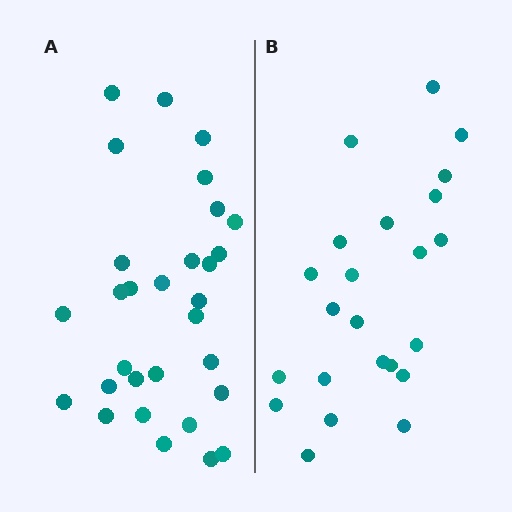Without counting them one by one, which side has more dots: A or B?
Region A (the left region) has more dots.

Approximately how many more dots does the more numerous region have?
Region A has roughly 8 or so more dots than region B.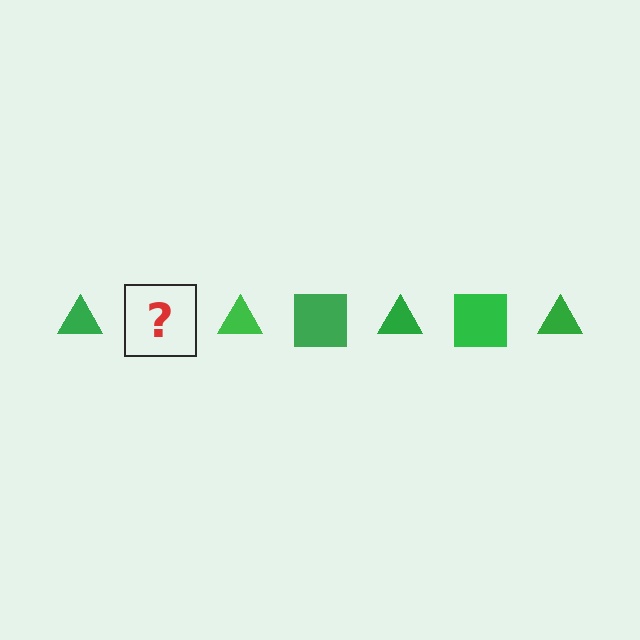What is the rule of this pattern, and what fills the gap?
The rule is that the pattern cycles through triangle, square shapes in green. The gap should be filled with a green square.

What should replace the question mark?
The question mark should be replaced with a green square.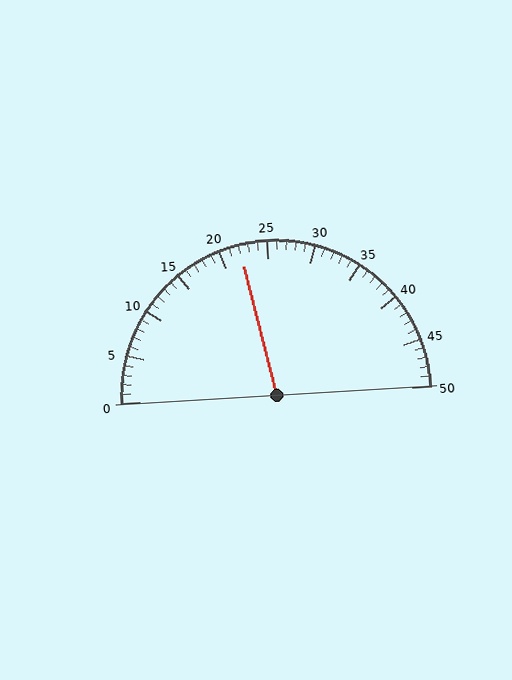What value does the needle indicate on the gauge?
The needle indicates approximately 22.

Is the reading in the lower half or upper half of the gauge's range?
The reading is in the lower half of the range (0 to 50).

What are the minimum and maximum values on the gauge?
The gauge ranges from 0 to 50.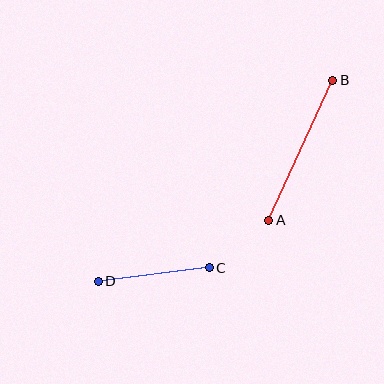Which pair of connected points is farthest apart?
Points A and B are farthest apart.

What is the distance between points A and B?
The distance is approximately 154 pixels.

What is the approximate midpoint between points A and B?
The midpoint is at approximately (301, 150) pixels.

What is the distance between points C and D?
The distance is approximately 112 pixels.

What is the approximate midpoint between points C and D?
The midpoint is at approximately (154, 275) pixels.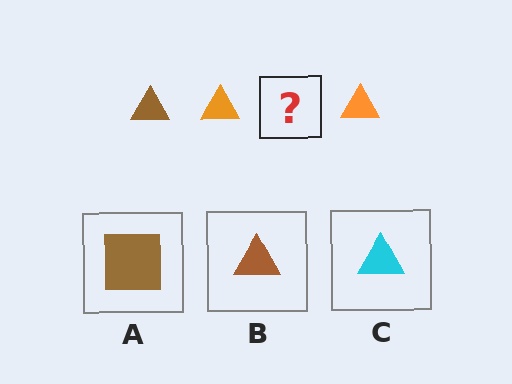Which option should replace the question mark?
Option B.